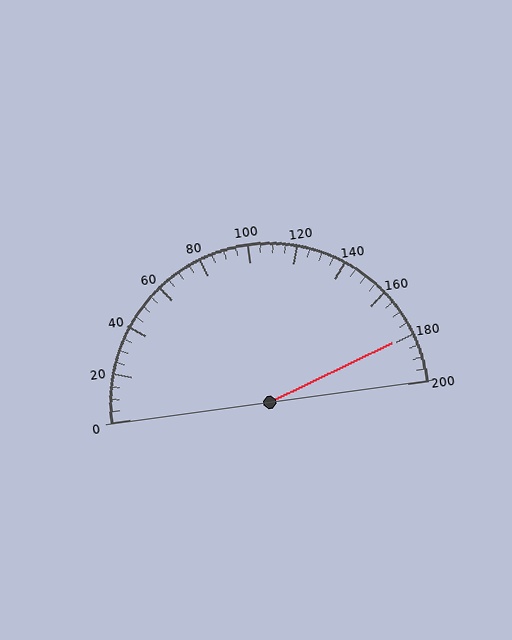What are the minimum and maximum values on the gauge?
The gauge ranges from 0 to 200.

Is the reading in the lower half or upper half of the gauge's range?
The reading is in the upper half of the range (0 to 200).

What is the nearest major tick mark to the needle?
The nearest major tick mark is 180.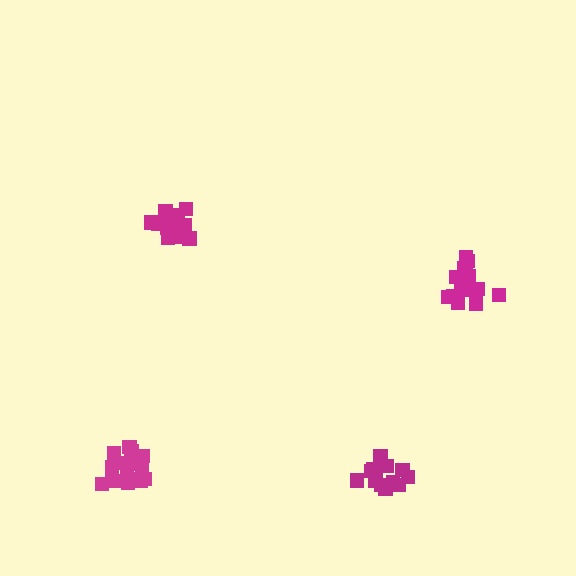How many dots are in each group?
Group 1: 16 dots, Group 2: 14 dots, Group 3: 16 dots, Group 4: 17 dots (63 total).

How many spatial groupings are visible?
There are 4 spatial groupings.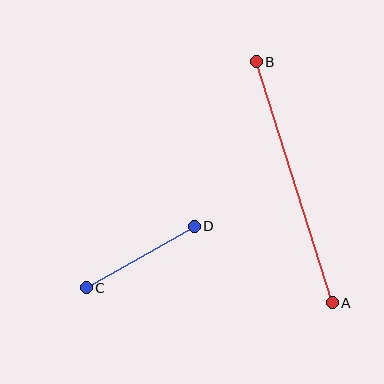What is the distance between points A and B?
The distance is approximately 253 pixels.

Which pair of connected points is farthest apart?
Points A and B are farthest apart.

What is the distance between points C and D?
The distance is approximately 124 pixels.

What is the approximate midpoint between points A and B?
The midpoint is at approximately (294, 182) pixels.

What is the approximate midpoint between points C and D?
The midpoint is at approximately (140, 257) pixels.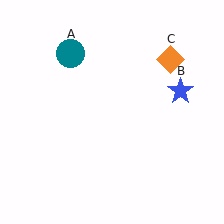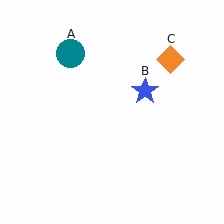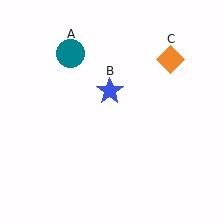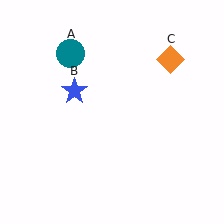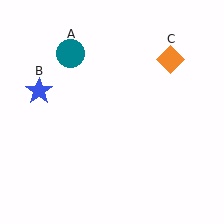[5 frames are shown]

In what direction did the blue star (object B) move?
The blue star (object B) moved left.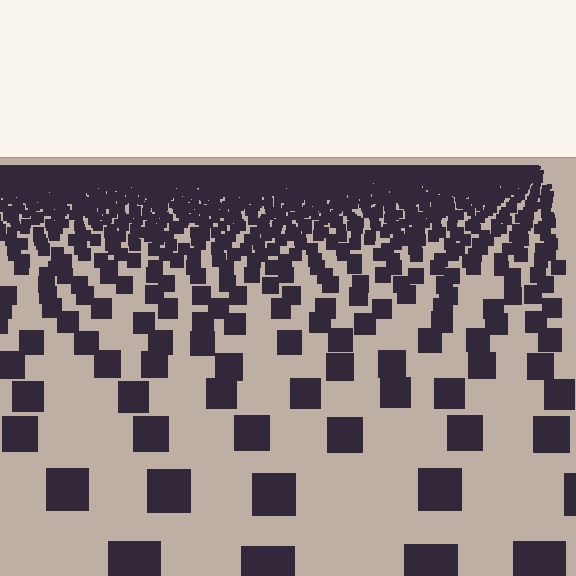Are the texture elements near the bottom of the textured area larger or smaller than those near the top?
Larger. Near the bottom, elements are closer to the viewer and appear at a bigger on-screen size.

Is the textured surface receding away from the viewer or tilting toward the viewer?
The surface is receding away from the viewer. Texture elements get smaller and denser toward the top.